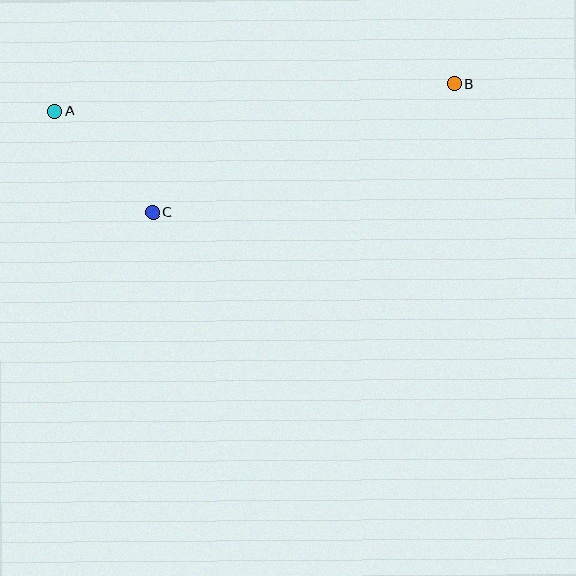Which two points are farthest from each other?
Points A and B are farthest from each other.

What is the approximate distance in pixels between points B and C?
The distance between B and C is approximately 328 pixels.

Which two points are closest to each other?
Points A and C are closest to each other.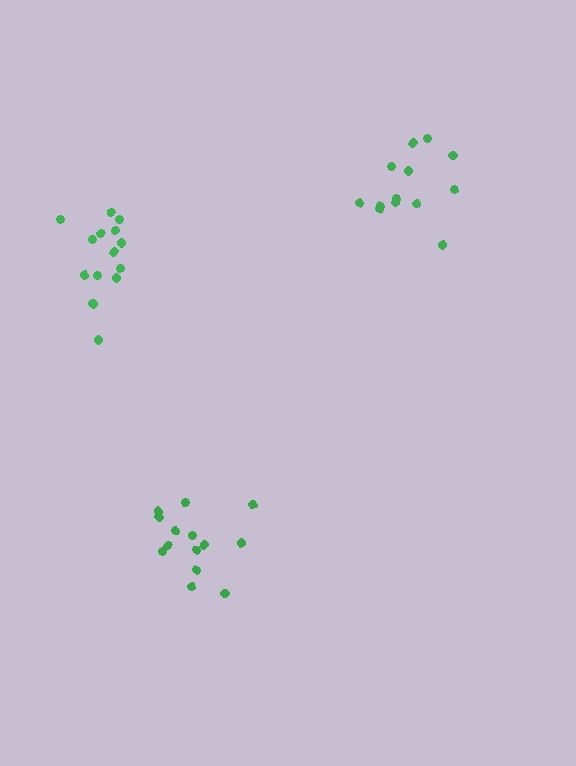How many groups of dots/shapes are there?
There are 3 groups.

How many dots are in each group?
Group 1: 15 dots, Group 2: 13 dots, Group 3: 14 dots (42 total).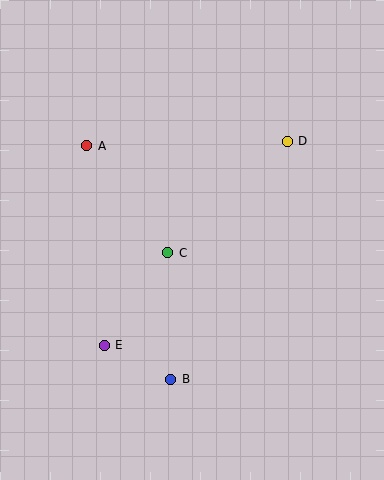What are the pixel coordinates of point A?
Point A is at (87, 146).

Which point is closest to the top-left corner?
Point A is closest to the top-left corner.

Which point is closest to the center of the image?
Point C at (168, 253) is closest to the center.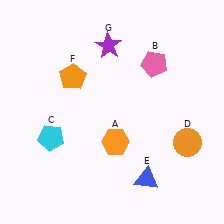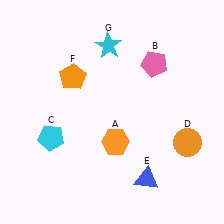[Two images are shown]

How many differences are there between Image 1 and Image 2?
There is 1 difference between the two images.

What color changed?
The star (G) changed from purple in Image 1 to cyan in Image 2.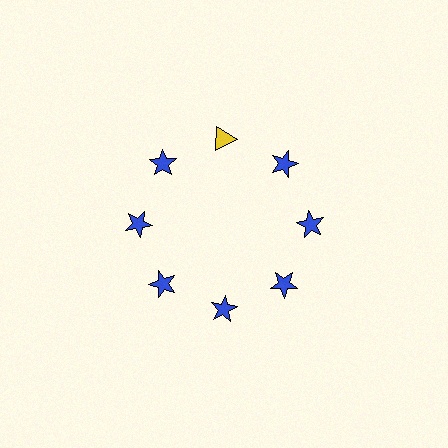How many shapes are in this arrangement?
There are 8 shapes arranged in a ring pattern.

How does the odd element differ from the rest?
It differs in both color (yellow instead of blue) and shape (triangle instead of star).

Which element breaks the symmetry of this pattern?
The yellow triangle at roughly the 12 o'clock position breaks the symmetry. All other shapes are blue stars.